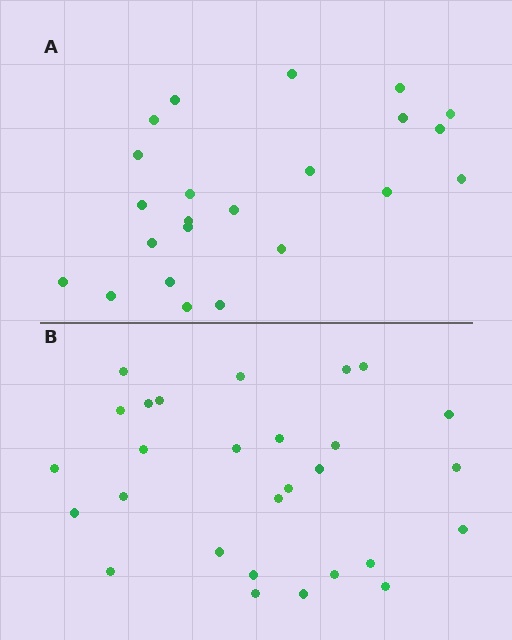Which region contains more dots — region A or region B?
Region B (the bottom region) has more dots.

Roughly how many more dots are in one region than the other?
Region B has about 5 more dots than region A.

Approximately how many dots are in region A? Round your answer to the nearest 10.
About 20 dots. (The exact count is 23, which rounds to 20.)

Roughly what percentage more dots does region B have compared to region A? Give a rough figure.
About 20% more.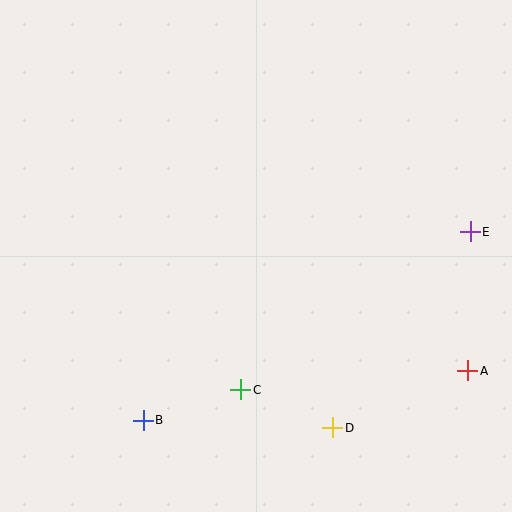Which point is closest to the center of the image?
Point C at (241, 390) is closest to the center.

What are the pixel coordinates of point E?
Point E is at (470, 232).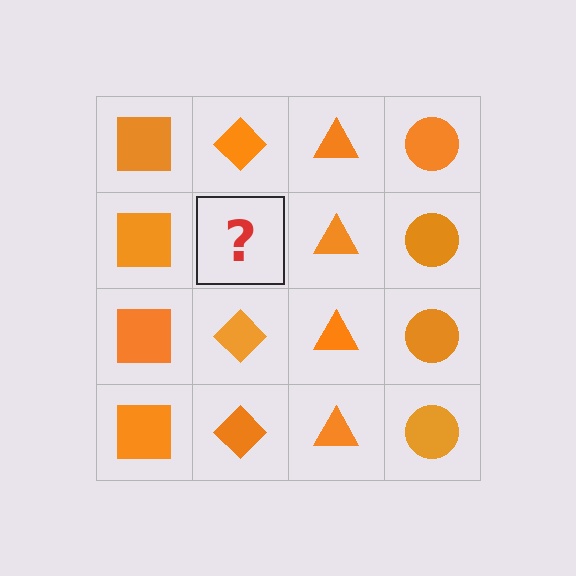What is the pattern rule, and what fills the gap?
The rule is that each column has a consistent shape. The gap should be filled with an orange diamond.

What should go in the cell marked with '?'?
The missing cell should contain an orange diamond.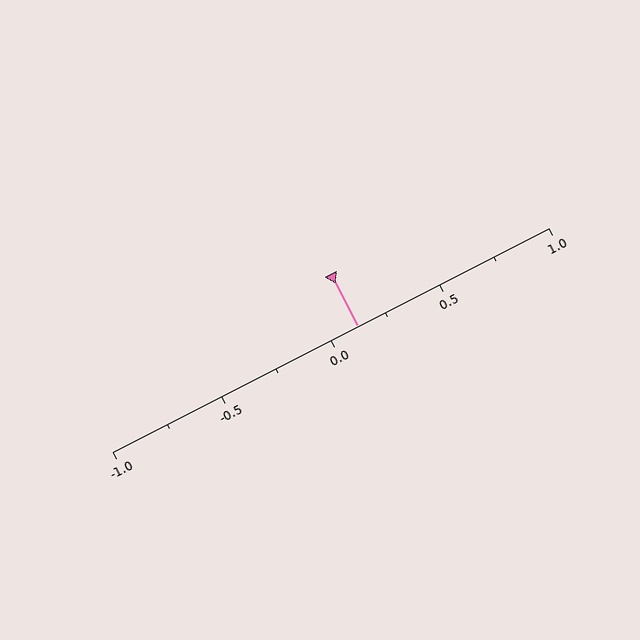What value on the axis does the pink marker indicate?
The marker indicates approximately 0.12.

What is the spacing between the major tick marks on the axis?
The major ticks are spaced 0.5 apart.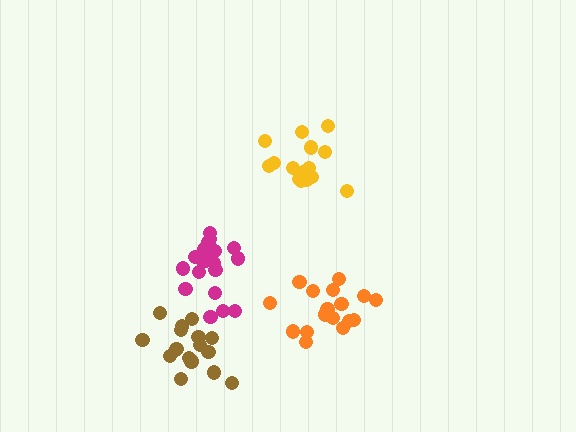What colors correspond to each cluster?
The clusters are colored: yellow, magenta, orange, brown.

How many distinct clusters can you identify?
There are 4 distinct clusters.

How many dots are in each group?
Group 1: 15 dots, Group 2: 19 dots, Group 3: 17 dots, Group 4: 17 dots (68 total).